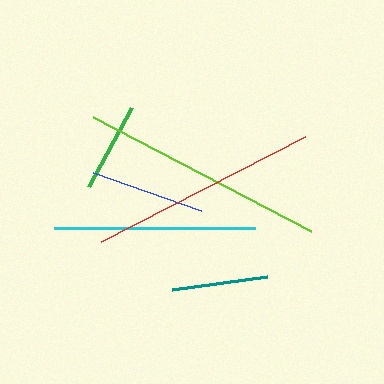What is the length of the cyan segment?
The cyan segment is approximately 202 pixels long.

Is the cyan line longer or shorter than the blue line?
The cyan line is longer than the blue line.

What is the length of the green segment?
The green segment is approximately 90 pixels long.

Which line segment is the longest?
The lime line is the longest at approximately 246 pixels.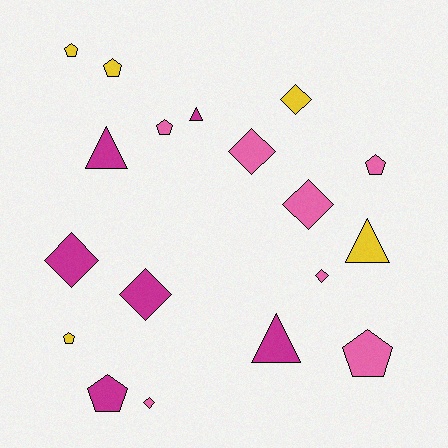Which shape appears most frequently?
Pentagon, with 7 objects.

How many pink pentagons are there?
There are 3 pink pentagons.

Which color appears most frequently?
Pink, with 7 objects.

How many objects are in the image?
There are 18 objects.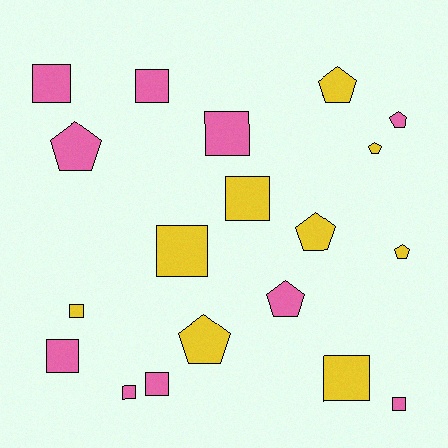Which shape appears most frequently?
Square, with 11 objects.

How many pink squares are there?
There are 7 pink squares.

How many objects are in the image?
There are 19 objects.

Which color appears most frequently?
Pink, with 10 objects.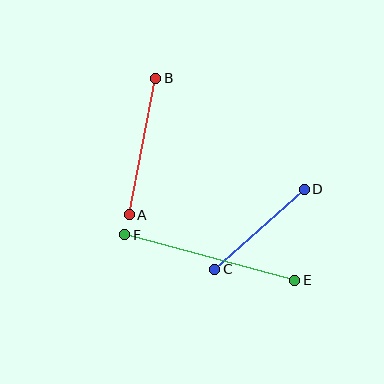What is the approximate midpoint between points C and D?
The midpoint is at approximately (260, 229) pixels.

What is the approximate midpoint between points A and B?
The midpoint is at approximately (143, 146) pixels.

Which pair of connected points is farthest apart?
Points E and F are farthest apart.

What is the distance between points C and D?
The distance is approximately 120 pixels.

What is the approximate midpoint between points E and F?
The midpoint is at approximately (210, 257) pixels.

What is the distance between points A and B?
The distance is approximately 139 pixels.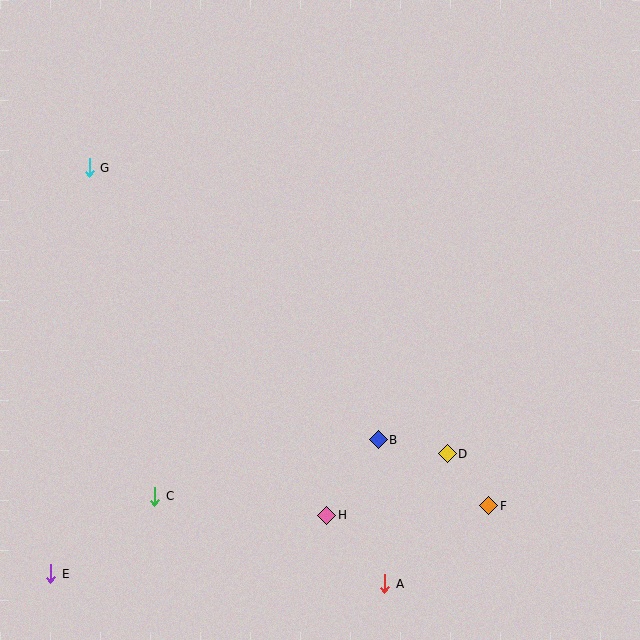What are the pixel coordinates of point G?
Point G is at (89, 168).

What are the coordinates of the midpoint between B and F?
The midpoint between B and F is at (433, 473).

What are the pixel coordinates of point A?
Point A is at (385, 584).